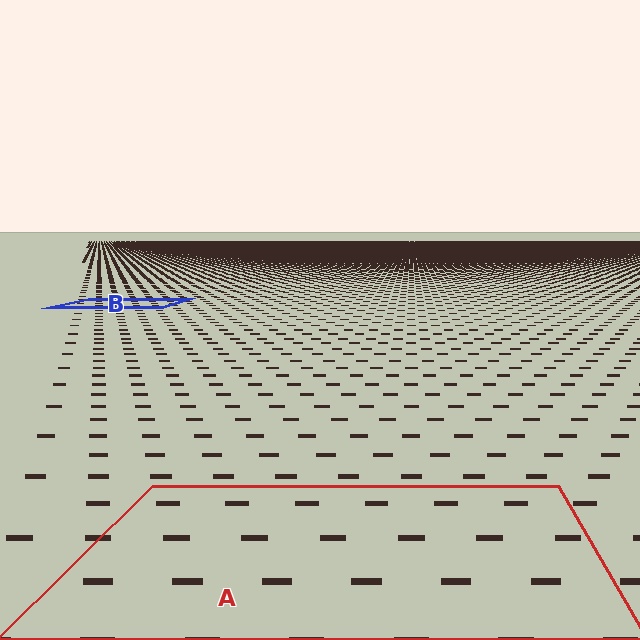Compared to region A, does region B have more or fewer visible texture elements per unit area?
Region B has more texture elements per unit area — they are packed more densely because it is farther away.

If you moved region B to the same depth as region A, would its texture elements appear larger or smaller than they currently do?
They would appear larger. At a closer depth, the same texture elements are projected at a bigger on-screen size.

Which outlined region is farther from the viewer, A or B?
Region B is farther from the viewer — the texture elements inside it appear smaller and more densely packed.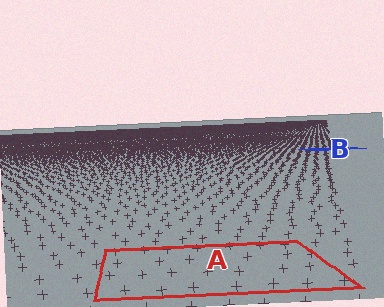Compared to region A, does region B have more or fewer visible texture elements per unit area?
Region B has more texture elements per unit area — they are packed more densely because it is farther away.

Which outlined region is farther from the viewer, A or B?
Region B is farther from the viewer — the texture elements inside it appear smaller and more densely packed.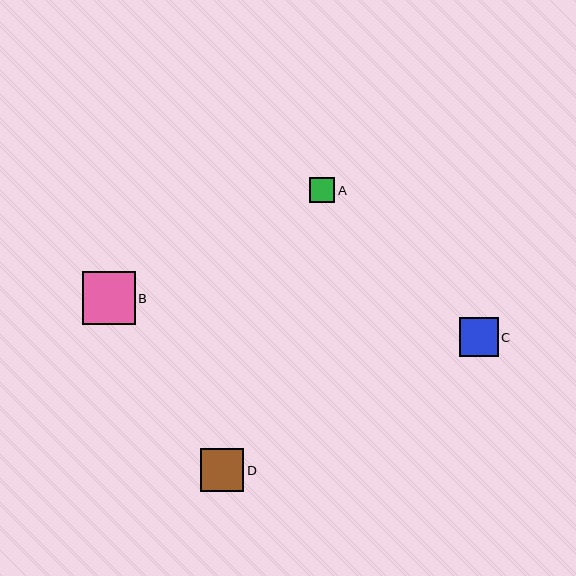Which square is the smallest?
Square A is the smallest with a size of approximately 25 pixels.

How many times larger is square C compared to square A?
Square C is approximately 1.6 times the size of square A.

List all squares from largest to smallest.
From largest to smallest: B, D, C, A.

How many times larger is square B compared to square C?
Square B is approximately 1.3 times the size of square C.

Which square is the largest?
Square B is the largest with a size of approximately 52 pixels.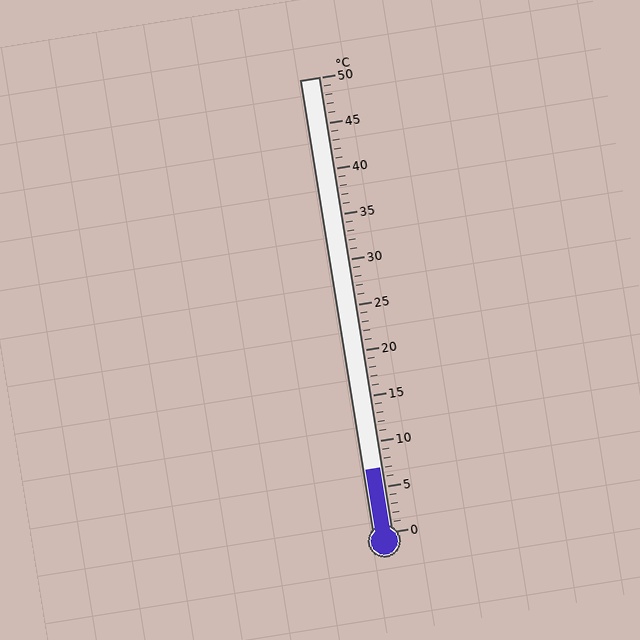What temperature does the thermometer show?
The thermometer shows approximately 7°C.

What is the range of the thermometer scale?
The thermometer scale ranges from 0°C to 50°C.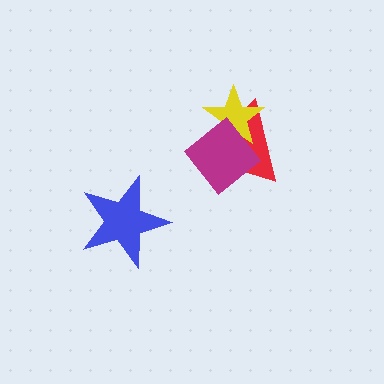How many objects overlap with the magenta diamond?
2 objects overlap with the magenta diamond.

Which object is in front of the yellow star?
The magenta diamond is in front of the yellow star.